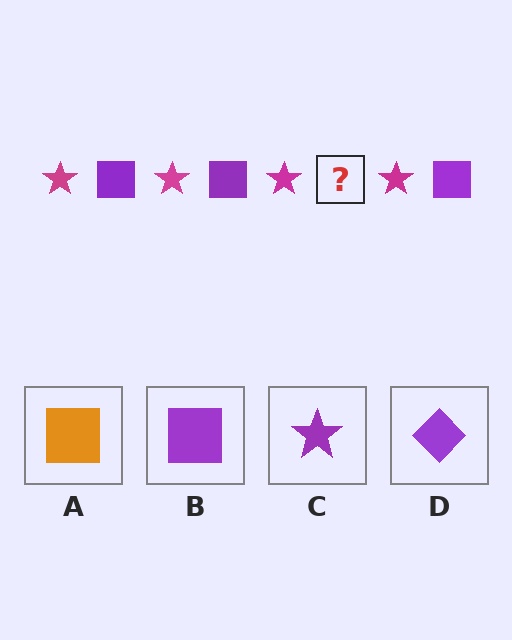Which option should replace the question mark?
Option B.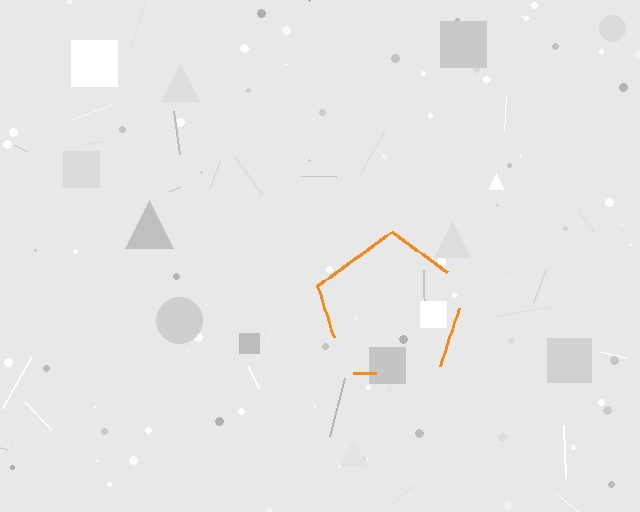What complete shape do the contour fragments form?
The contour fragments form a pentagon.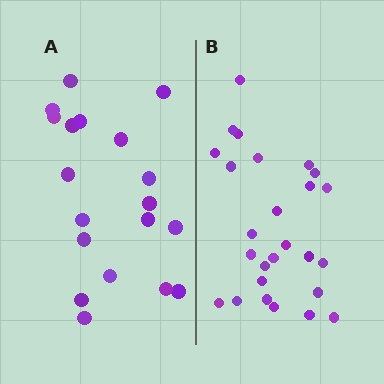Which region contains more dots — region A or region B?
Region B (the right region) has more dots.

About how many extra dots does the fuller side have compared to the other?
Region B has roughly 8 or so more dots than region A.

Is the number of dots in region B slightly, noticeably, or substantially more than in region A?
Region B has noticeably more, but not dramatically so. The ratio is roughly 1.4 to 1.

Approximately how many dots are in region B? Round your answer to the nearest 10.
About 30 dots. (The exact count is 26, which rounds to 30.)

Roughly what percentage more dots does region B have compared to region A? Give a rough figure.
About 35% more.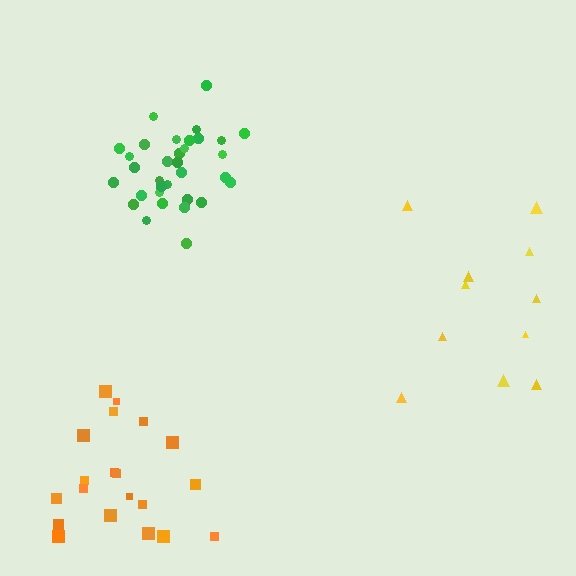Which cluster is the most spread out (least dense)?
Yellow.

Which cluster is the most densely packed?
Green.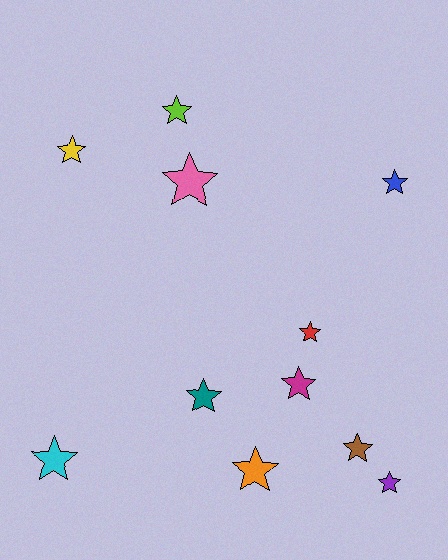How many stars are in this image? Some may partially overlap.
There are 11 stars.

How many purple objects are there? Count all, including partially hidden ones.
There is 1 purple object.